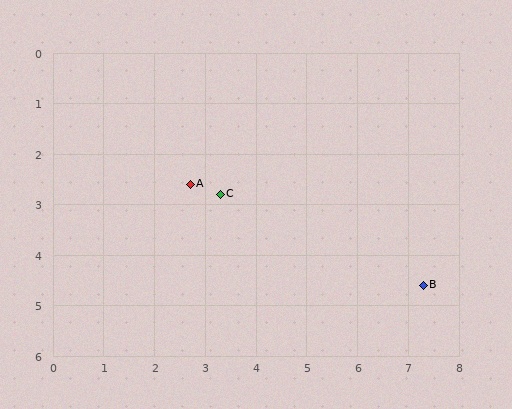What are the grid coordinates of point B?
Point B is at approximately (7.3, 4.6).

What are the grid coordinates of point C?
Point C is at approximately (3.3, 2.8).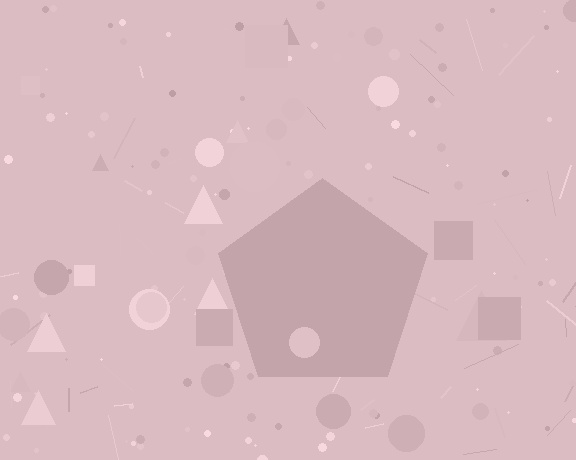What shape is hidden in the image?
A pentagon is hidden in the image.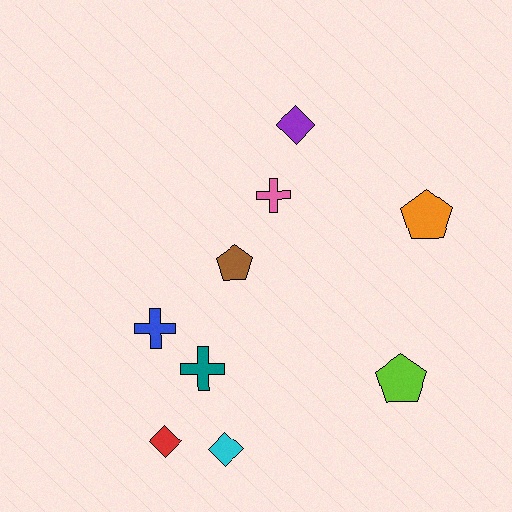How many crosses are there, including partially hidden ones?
There are 3 crosses.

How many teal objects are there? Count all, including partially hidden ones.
There is 1 teal object.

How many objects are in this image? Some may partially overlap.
There are 9 objects.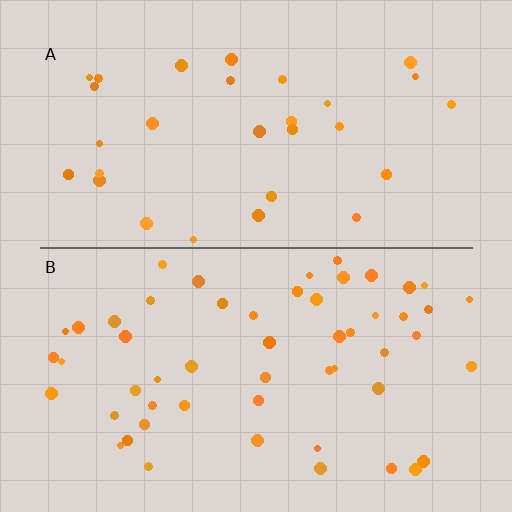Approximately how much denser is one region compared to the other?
Approximately 1.8× — region B over region A.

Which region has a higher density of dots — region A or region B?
B (the bottom).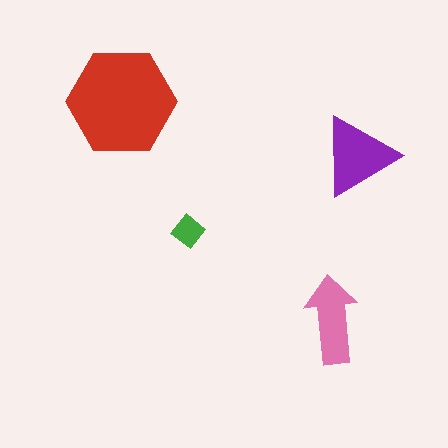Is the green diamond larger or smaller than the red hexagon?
Smaller.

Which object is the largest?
The red hexagon.